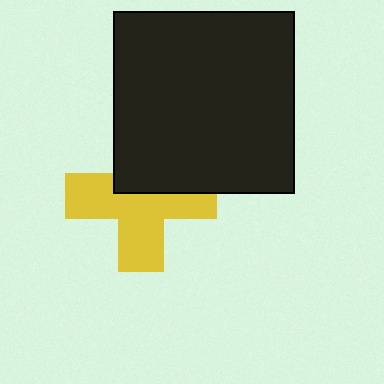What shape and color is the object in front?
The object in front is a black square.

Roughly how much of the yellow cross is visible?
About half of it is visible (roughly 62%).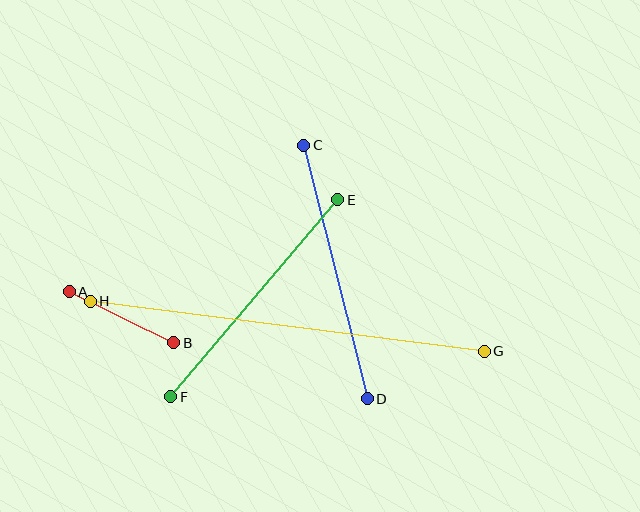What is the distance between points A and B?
The distance is approximately 116 pixels.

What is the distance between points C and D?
The distance is approximately 261 pixels.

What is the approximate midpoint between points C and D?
The midpoint is at approximately (335, 272) pixels.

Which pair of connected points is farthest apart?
Points G and H are farthest apart.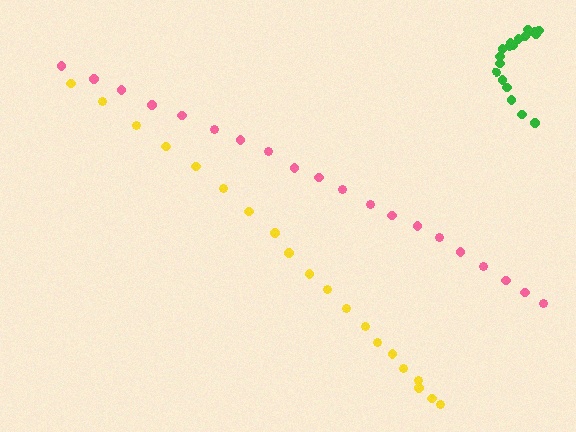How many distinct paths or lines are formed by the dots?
There are 3 distinct paths.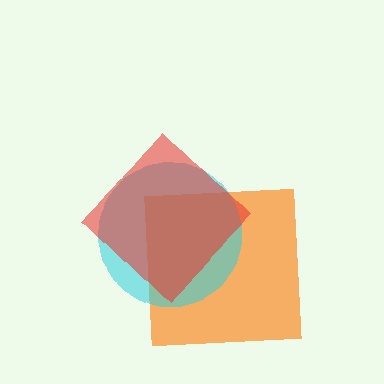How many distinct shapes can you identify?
There are 3 distinct shapes: an orange square, a cyan circle, a red diamond.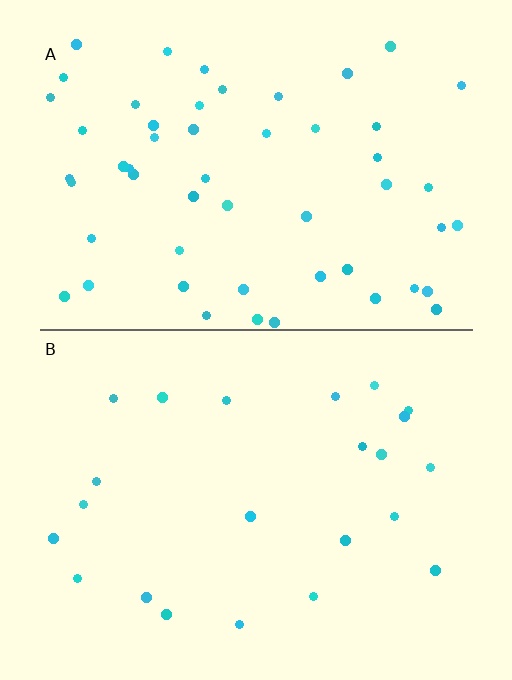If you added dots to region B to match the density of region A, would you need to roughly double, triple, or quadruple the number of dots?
Approximately double.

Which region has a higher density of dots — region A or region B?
A (the top).